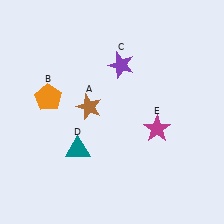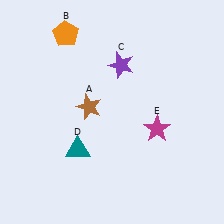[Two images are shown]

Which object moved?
The orange pentagon (B) moved up.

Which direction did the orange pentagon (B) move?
The orange pentagon (B) moved up.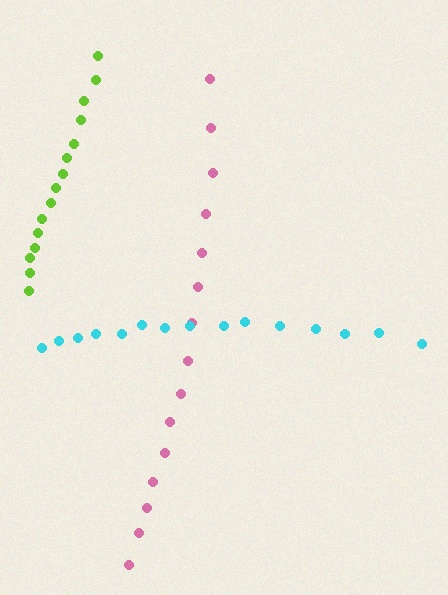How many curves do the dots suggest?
There are 3 distinct paths.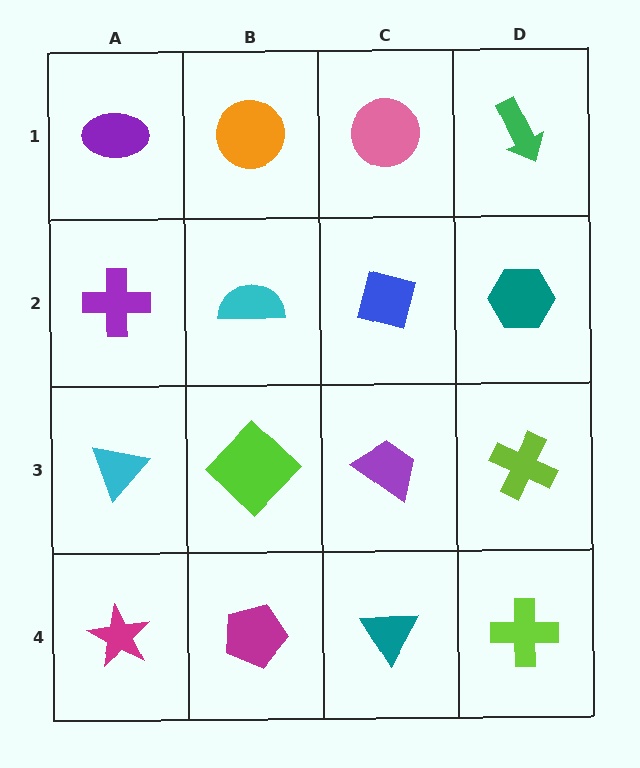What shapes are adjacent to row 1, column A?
A purple cross (row 2, column A), an orange circle (row 1, column B).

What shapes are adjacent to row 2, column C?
A pink circle (row 1, column C), a purple trapezoid (row 3, column C), a cyan semicircle (row 2, column B), a teal hexagon (row 2, column D).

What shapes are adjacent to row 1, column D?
A teal hexagon (row 2, column D), a pink circle (row 1, column C).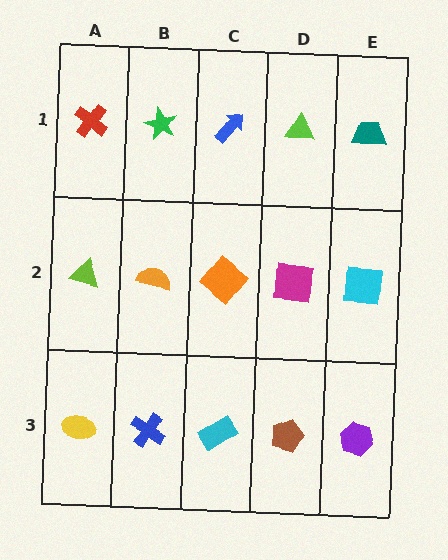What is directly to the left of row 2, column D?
An orange diamond.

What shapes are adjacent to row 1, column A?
A lime triangle (row 2, column A), a green star (row 1, column B).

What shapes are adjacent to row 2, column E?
A teal trapezoid (row 1, column E), a purple hexagon (row 3, column E), a magenta square (row 2, column D).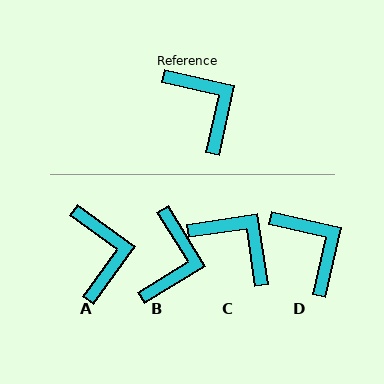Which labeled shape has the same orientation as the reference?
D.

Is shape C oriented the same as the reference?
No, it is off by about 21 degrees.